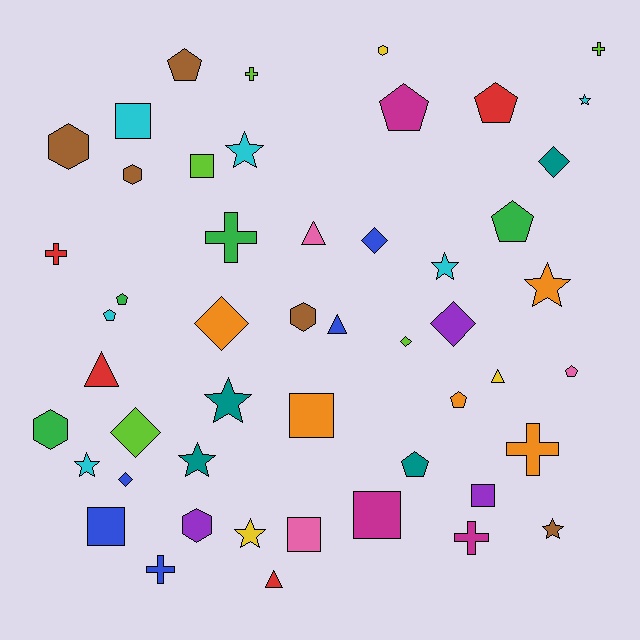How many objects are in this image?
There are 50 objects.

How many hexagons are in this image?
There are 6 hexagons.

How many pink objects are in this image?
There are 3 pink objects.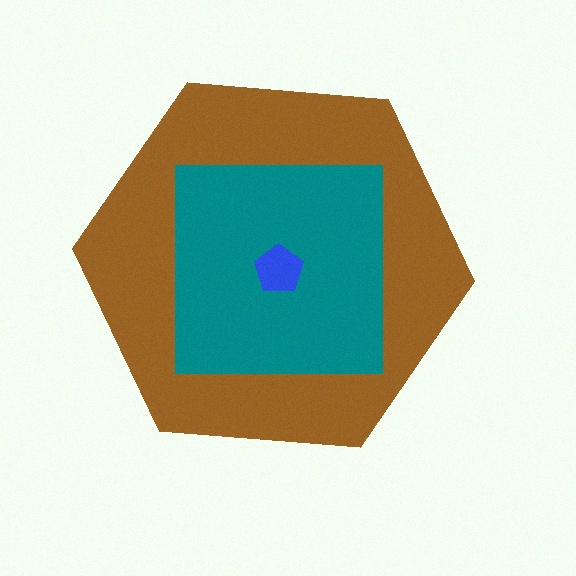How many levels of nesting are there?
3.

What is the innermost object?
The blue pentagon.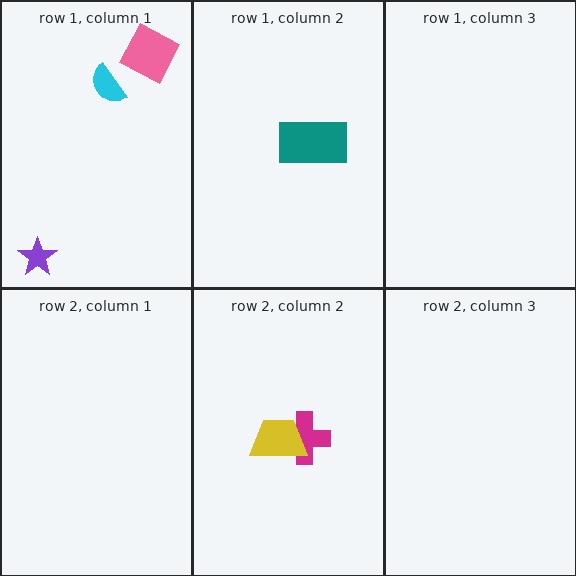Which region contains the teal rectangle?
The row 1, column 2 region.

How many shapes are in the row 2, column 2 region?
2.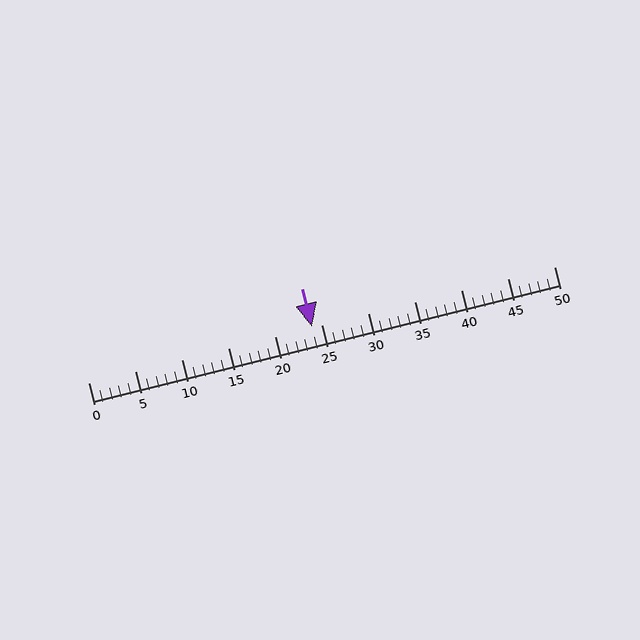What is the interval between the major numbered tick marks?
The major tick marks are spaced 5 units apart.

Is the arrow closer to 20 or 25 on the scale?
The arrow is closer to 25.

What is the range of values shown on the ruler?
The ruler shows values from 0 to 50.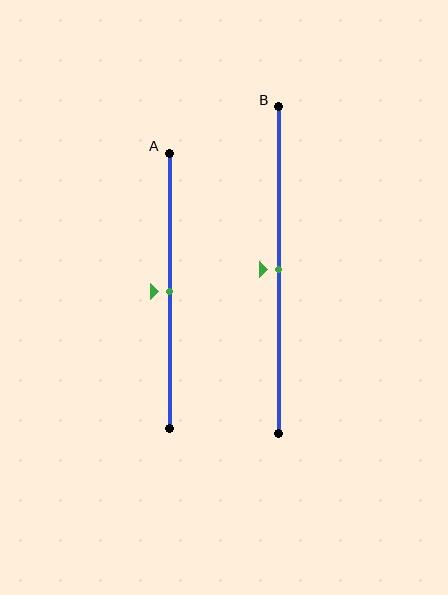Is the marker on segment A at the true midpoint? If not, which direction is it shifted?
Yes, the marker on segment A is at the true midpoint.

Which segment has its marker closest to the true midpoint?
Segment A has its marker closest to the true midpoint.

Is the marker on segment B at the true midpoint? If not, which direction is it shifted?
Yes, the marker on segment B is at the true midpoint.